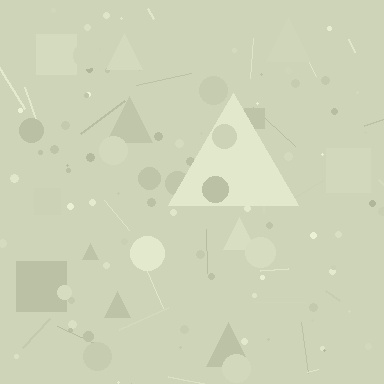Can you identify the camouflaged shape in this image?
The camouflaged shape is a triangle.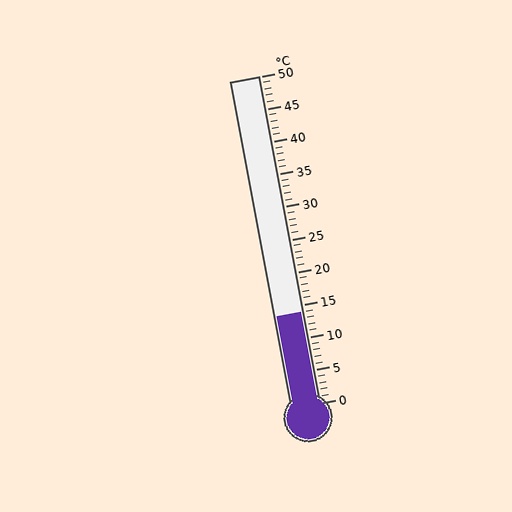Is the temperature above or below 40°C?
The temperature is below 40°C.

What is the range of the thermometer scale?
The thermometer scale ranges from 0°C to 50°C.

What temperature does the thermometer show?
The thermometer shows approximately 14°C.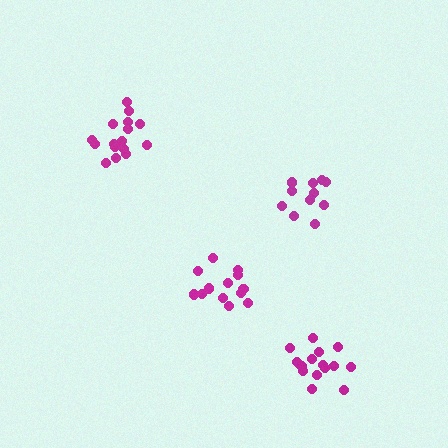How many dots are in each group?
Group 1: 17 dots, Group 2: 11 dots, Group 3: 13 dots, Group 4: 16 dots (57 total).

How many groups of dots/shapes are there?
There are 4 groups.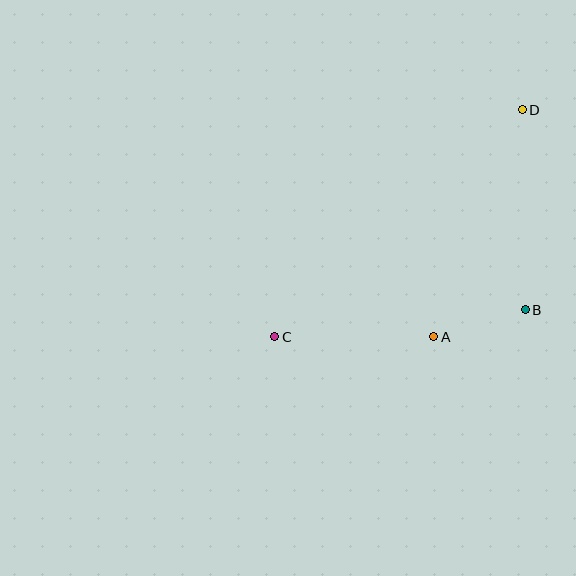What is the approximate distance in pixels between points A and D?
The distance between A and D is approximately 243 pixels.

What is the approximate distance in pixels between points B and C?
The distance between B and C is approximately 252 pixels.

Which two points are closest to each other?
Points A and B are closest to each other.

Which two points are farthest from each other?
Points C and D are farthest from each other.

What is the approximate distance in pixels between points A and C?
The distance between A and C is approximately 159 pixels.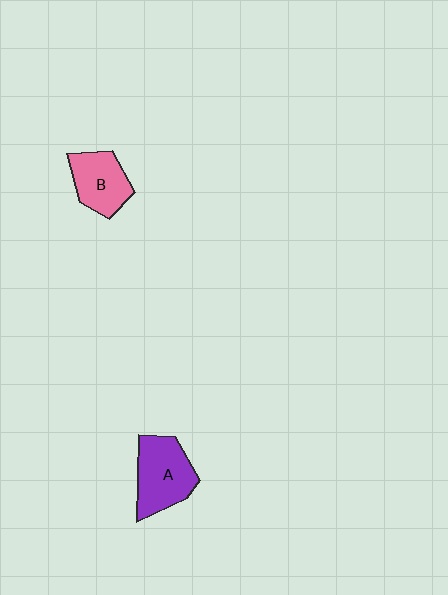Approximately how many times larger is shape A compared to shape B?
Approximately 1.3 times.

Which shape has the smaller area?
Shape B (pink).